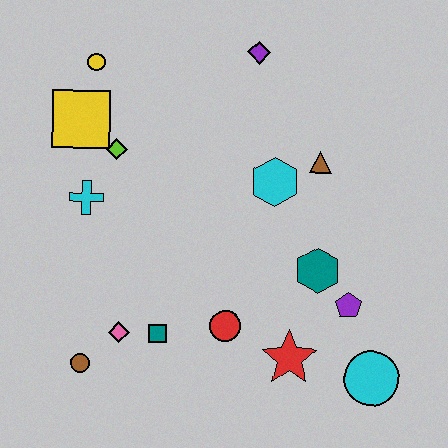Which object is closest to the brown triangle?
The cyan hexagon is closest to the brown triangle.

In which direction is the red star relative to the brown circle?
The red star is to the right of the brown circle.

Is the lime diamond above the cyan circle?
Yes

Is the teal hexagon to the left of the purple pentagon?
Yes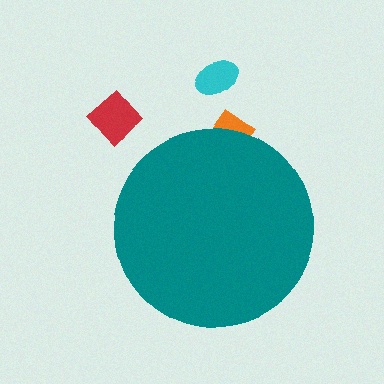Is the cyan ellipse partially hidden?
No, the cyan ellipse is fully visible.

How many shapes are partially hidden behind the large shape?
1 shape is partially hidden.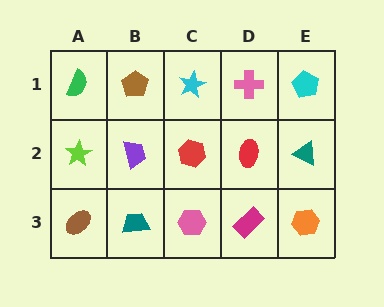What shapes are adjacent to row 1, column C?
A red hexagon (row 2, column C), a brown pentagon (row 1, column B), a pink cross (row 1, column D).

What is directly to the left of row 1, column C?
A brown pentagon.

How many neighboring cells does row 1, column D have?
3.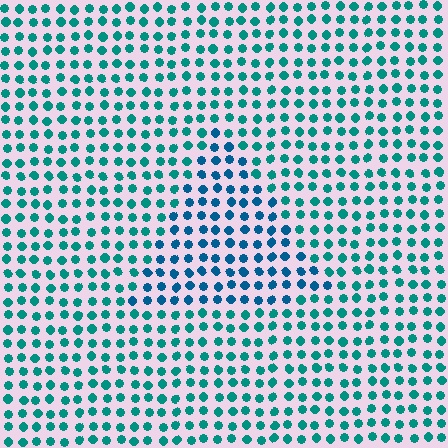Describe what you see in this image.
The image is filled with small teal elements in a uniform arrangement. A triangle-shaped region is visible where the elements are tinted to a slightly different hue, forming a subtle color boundary.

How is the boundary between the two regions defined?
The boundary is defined purely by a slight shift in hue (about 28 degrees). Spacing, size, and orientation are identical on both sides.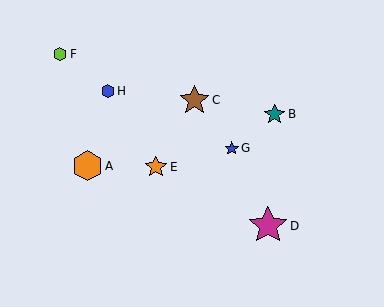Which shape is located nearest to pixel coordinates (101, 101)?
The blue hexagon (labeled H) at (108, 91) is nearest to that location.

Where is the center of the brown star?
The center of the brown star is at (194, 100).